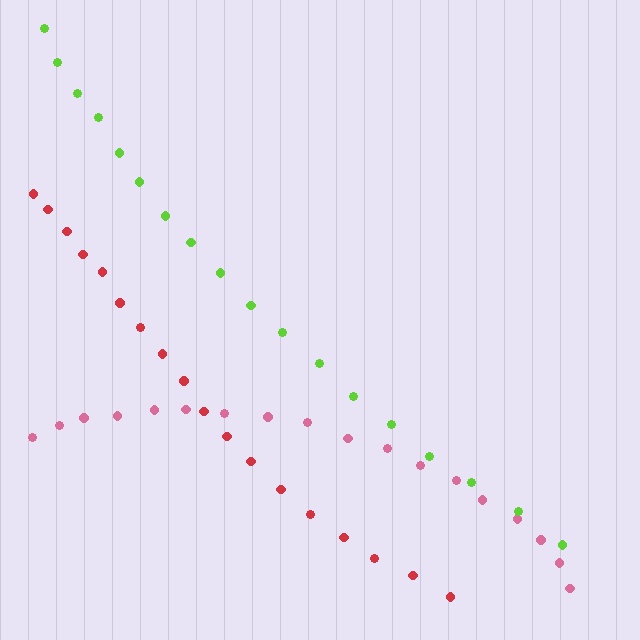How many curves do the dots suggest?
There are 3 distinct paths.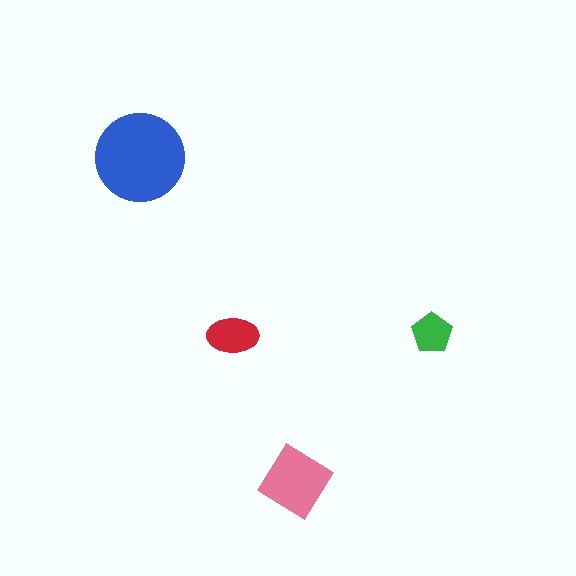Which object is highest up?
The blue circle is topmost.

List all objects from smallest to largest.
The green pentagon, the red ellipse, the pink diamond, the blue circle.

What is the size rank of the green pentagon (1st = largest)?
4th.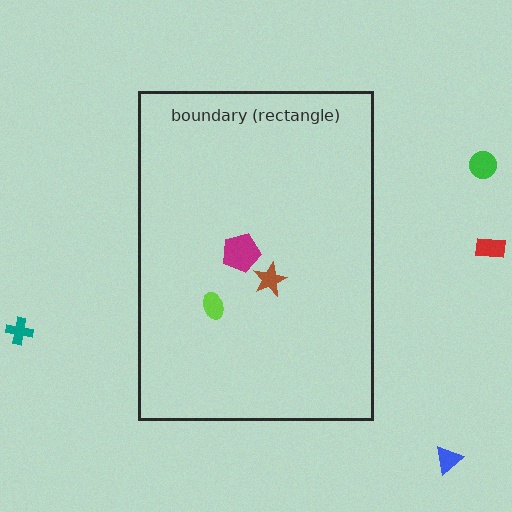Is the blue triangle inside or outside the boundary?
Outside.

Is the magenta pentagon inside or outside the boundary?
Inside.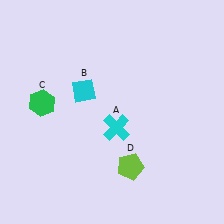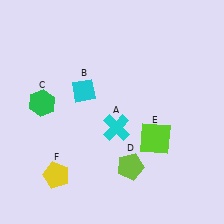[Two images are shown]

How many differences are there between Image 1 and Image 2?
There are 2 differences between the two images.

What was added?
A lime square (E), a yellow pentagon (F) were added in Image 2.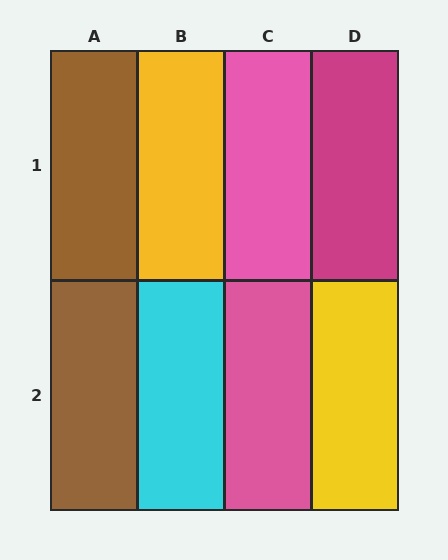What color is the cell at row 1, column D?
Magenta.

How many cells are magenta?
1 cell is magenta.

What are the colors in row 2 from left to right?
Brown, cyan, pink, yellow.